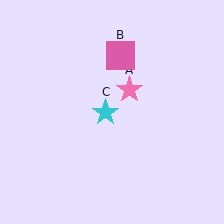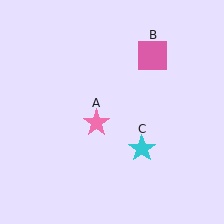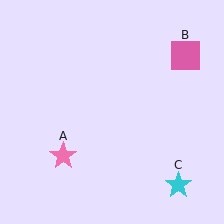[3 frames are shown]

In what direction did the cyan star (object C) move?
The cyan star (object C) moved down and to the right.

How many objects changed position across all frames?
3 objects changed position: pink star (object A), pink square (object B), cyan star (object C).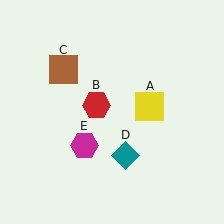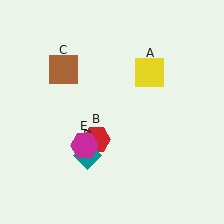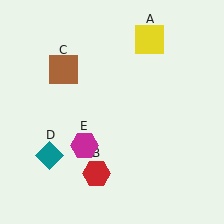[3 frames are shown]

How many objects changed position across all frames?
3 objects changed position: yellow square (object A), red hexagon (object B), teal diamond (object D).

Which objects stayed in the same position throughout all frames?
Brown square (object C) and magenta hexagon (object E) remained stationary.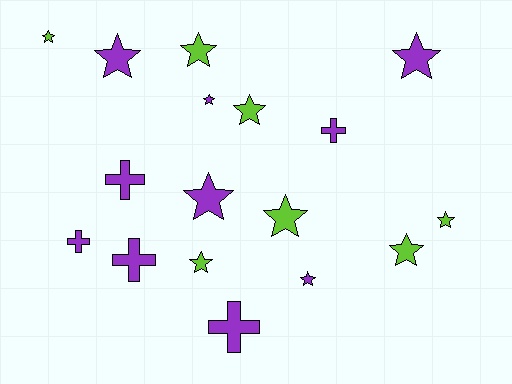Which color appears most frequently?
Purple, with 10 objects.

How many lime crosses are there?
There are no lime crosses.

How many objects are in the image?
There are 17 objects.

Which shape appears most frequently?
Star, with 12 objects.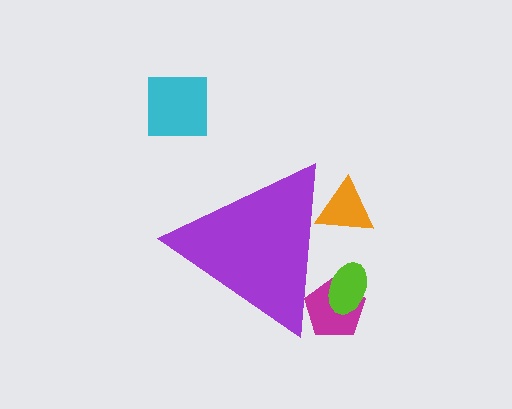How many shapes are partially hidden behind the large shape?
3 shapes are partially hidden.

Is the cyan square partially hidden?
No, the cyan square is fully visible.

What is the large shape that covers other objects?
A purple triangle.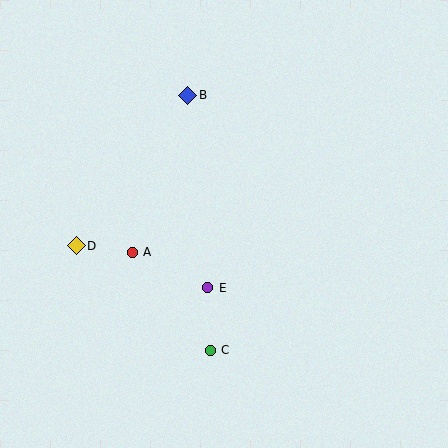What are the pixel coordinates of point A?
Point A is at (132, 252).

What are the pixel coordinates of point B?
Point B is at (188, 95).